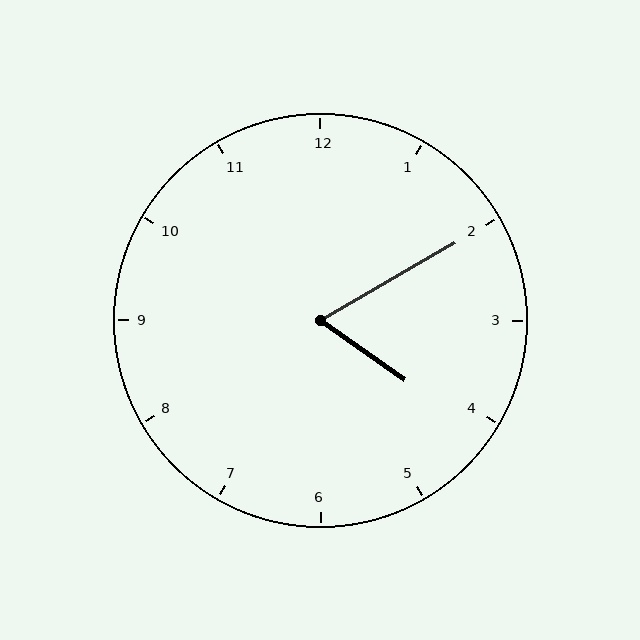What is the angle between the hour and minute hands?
Approximately 65 degrees.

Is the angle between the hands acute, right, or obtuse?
It is acute.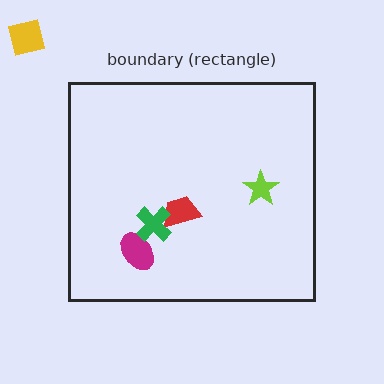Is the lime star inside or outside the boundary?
Inside.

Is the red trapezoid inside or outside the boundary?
Inside.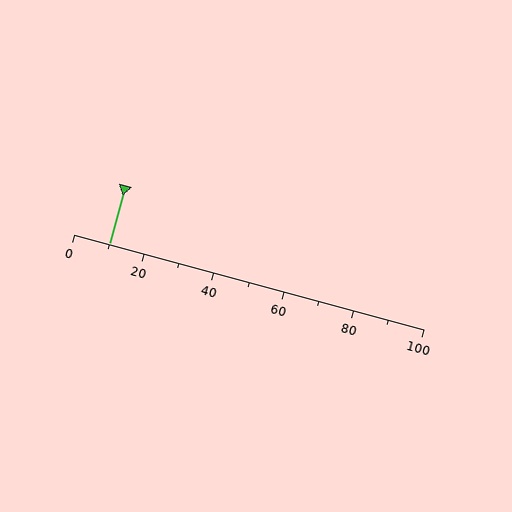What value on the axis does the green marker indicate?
The marker indicates approximately 10.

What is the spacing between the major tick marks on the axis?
The major ticks are spaced 20 apart.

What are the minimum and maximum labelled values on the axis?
The axis runs from 0 to 100.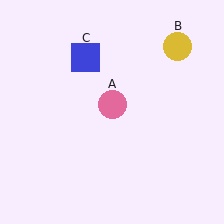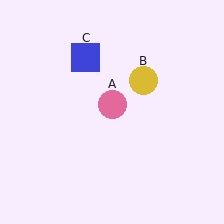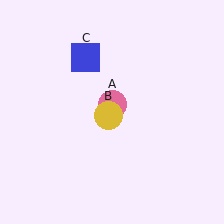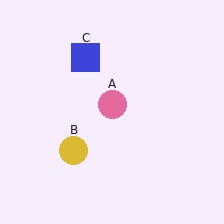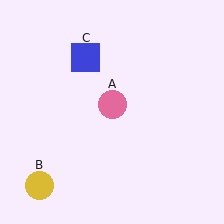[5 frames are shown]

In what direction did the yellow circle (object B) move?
The yellow circle (object B) moved down and to the left.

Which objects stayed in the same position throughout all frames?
Pink circle (object A) and blue square (object C) remained stationary.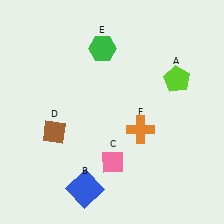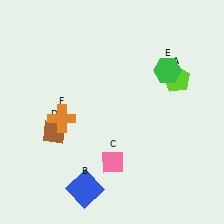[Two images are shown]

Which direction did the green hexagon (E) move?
The green hexagon (E) moved right.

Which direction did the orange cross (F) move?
The orange cross (F) moved left.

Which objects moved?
The objects that moved are: the green hexagon (E), the orange cross (F).